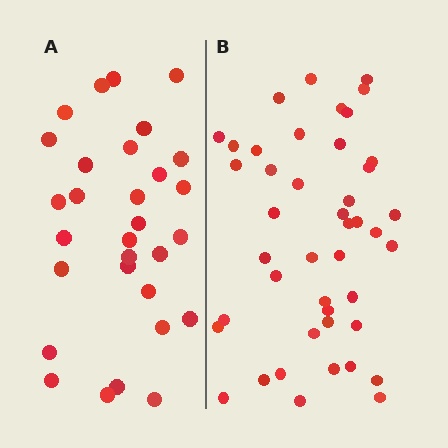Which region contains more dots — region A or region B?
Region B (the right region) has more dots.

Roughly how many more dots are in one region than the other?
Region B has approximately 15 more dots than region A.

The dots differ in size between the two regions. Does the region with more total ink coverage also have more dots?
No. Region A has more total ink coverage because its dots are larger, but region B actually contains more individual dots. Total area can be misleading — the number of items is what matters here.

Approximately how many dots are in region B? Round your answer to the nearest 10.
About 40 dots. (The exact count is 44, which rounds to 40.)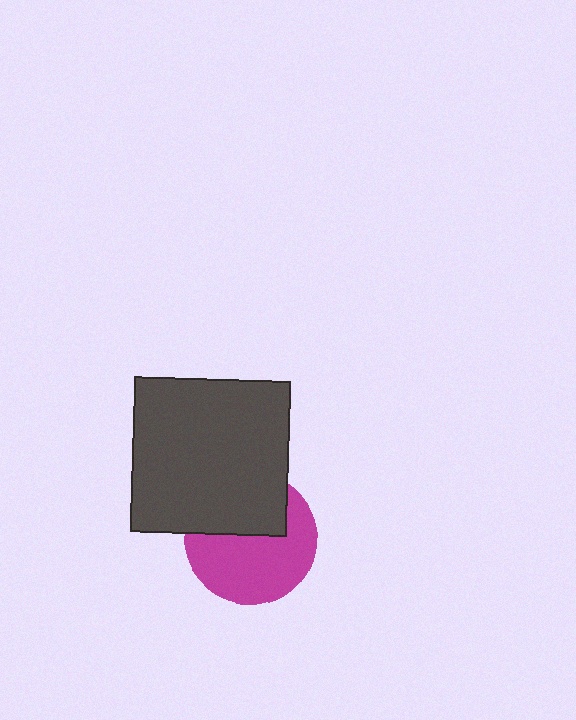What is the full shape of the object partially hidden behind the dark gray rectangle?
The partially hidden object is a magenta circle.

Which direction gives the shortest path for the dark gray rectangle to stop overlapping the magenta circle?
Moving up gives the shortest separation.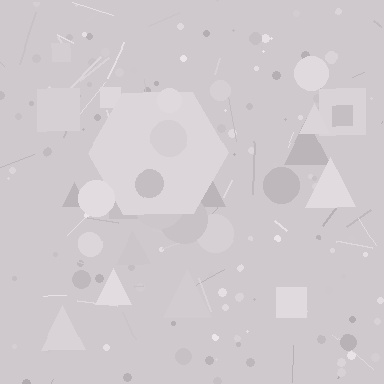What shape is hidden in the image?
A hexagon is hidden in the image.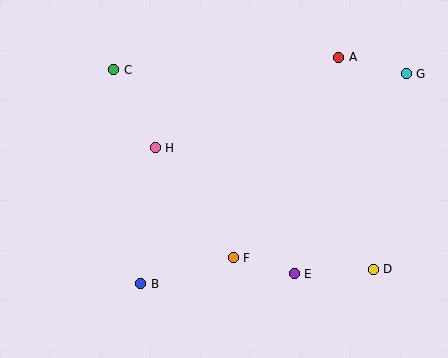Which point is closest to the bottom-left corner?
Point B is closest to the bottom-left corner.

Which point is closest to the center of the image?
Point H at (155, 148) is closest to the center.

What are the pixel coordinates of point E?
Point E is at (294, 274).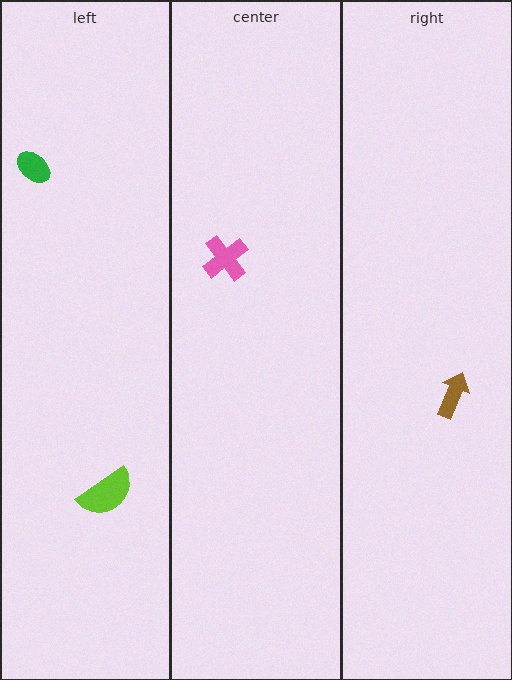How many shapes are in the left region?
2.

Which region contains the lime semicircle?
The left region.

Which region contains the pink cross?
The center region.